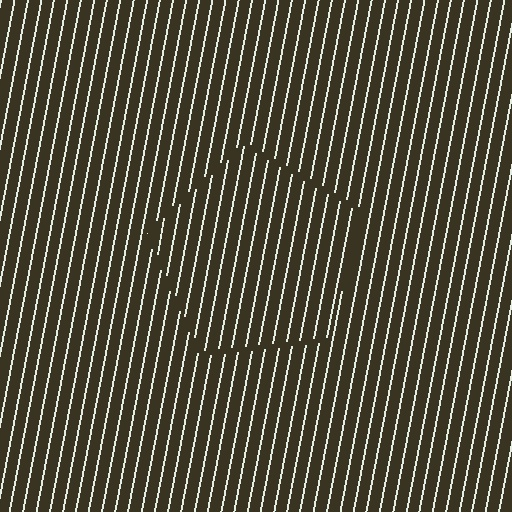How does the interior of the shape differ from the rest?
The interior of the shape contains the same grating, shifted by half a period — the contour is defined by the phase discontinuity where line-ends from the inner and outer gratings abut.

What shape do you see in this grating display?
An illusory pentagon. The interior of the shape contains the same grating, shifted by half a period — the contour is defined by the phase discontinuity where line-ends from the inner and outer gratings abut.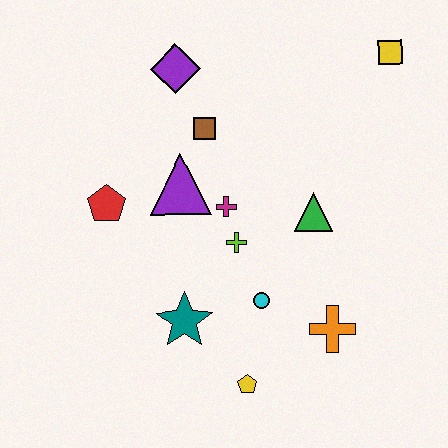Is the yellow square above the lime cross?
Yes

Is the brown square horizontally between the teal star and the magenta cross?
Yes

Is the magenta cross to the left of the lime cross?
Yes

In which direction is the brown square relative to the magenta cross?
The brown square is above the magenta cross.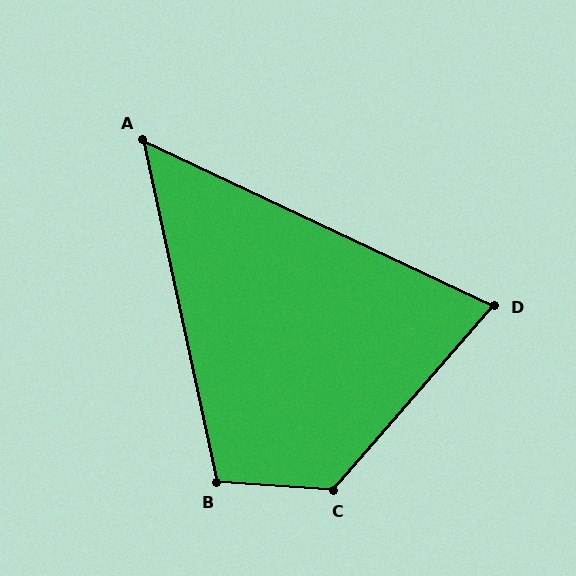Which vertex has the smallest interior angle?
A, at approximately 53 degrees.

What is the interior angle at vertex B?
Approximately 106 degrees (obtuse).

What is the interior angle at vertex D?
Approximately 74 degrees (acute).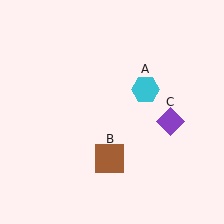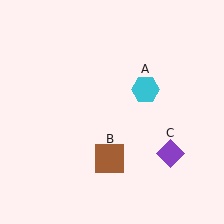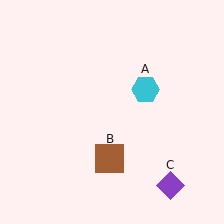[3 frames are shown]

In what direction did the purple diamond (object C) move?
The purple diamond (object C) moved down.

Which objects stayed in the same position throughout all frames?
Cyan hexagon (object A) and brown square (object B) remained stationary.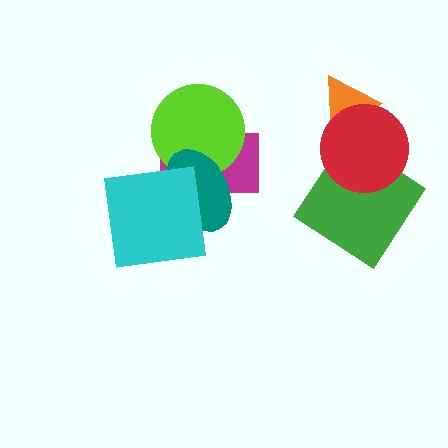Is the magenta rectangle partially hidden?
Yes, it is partially covered by another shape.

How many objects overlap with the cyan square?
2 objects overlap with the cyan square.